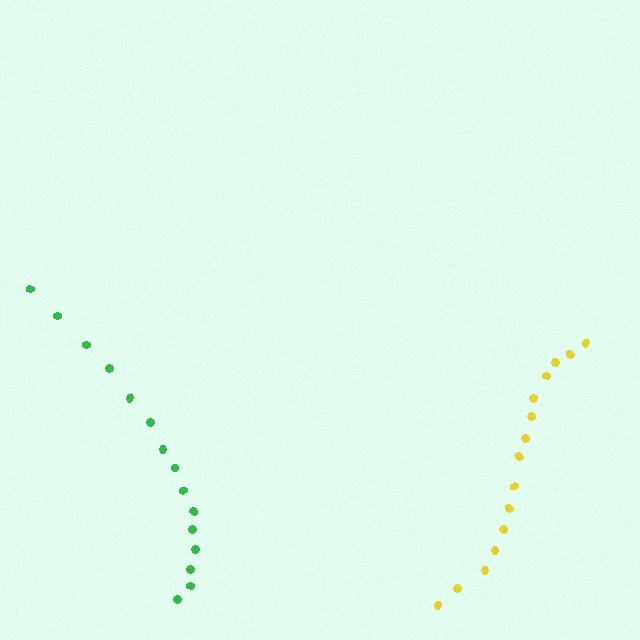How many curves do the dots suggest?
There are 2 distinct paths.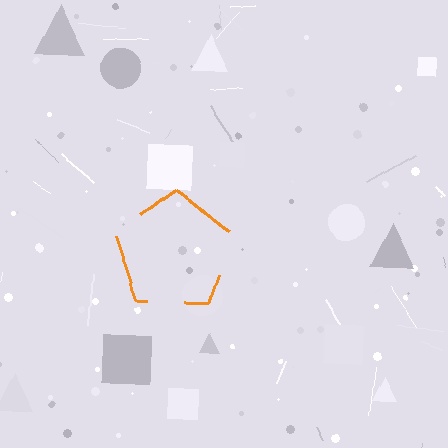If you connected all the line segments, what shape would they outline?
They would outline a pentagon.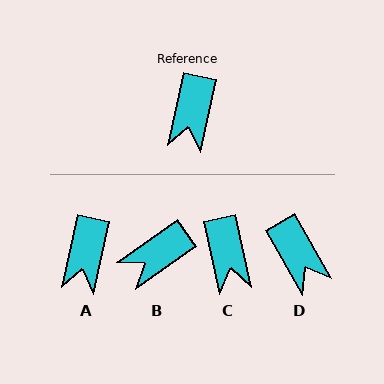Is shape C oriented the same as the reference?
No, it is off by about 25 degrees.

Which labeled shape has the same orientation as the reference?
A.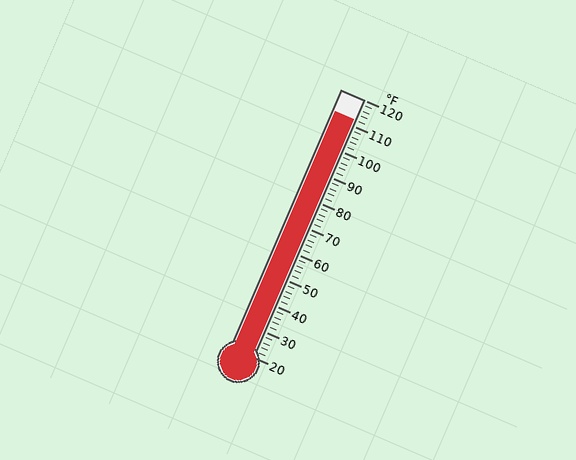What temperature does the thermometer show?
The thermometer shows approximately 112°F.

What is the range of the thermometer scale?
The thermometer scale ranges from 20°F to 120°F.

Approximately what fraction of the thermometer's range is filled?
The thermometer is filled to approximately 90% of its range.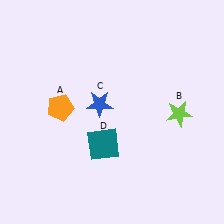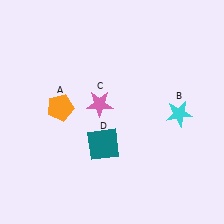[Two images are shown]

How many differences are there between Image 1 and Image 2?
There are 2 differences between the two images.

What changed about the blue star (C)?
In Image 1, C is blue. In Image 2, it changed to pink.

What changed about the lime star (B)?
In Image 1, B is lime. In Image 2, it changed to cyan.